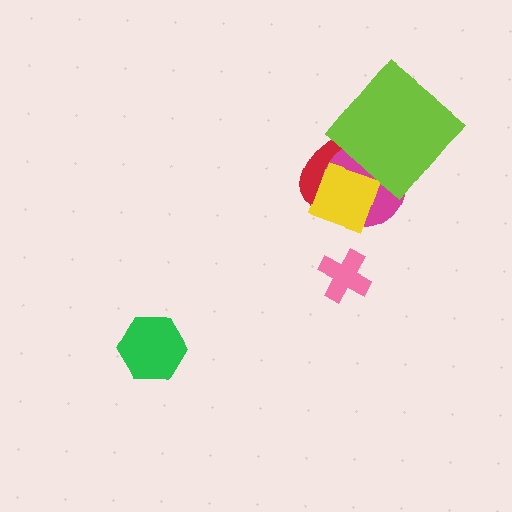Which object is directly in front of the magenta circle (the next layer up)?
The yellow square is directly in front of the magenta circle.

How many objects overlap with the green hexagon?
0 objects overlap with the green hexagon.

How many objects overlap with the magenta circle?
3 objects overlap with the magenta circle.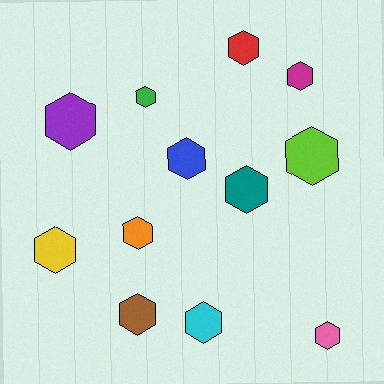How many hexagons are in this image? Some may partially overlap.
There are 12 hexagons.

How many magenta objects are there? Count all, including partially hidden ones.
There is 1 magenta object.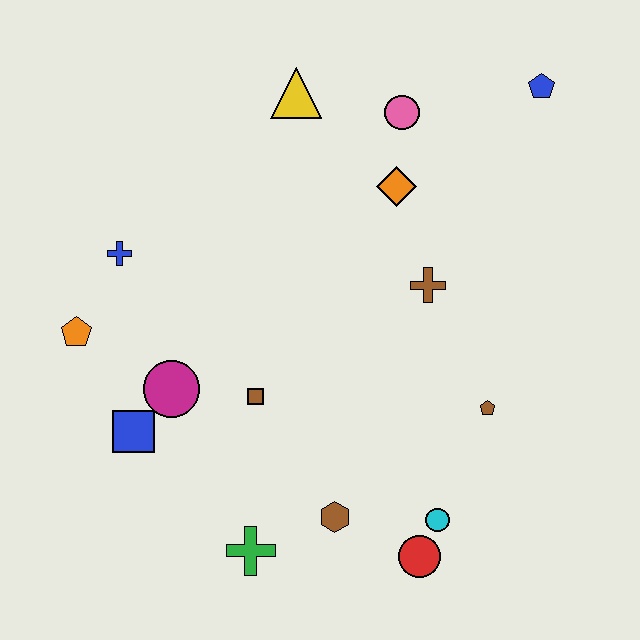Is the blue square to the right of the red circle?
No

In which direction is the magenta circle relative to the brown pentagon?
The magenta circle is to the left of the brown pentagon.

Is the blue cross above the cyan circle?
Yes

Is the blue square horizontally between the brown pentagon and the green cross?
No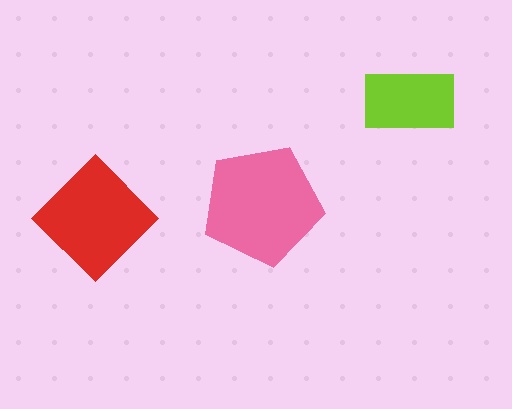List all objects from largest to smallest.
The pink pentagon, the red diamond, the lime rectangle.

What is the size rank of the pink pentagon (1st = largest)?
1st.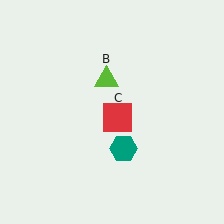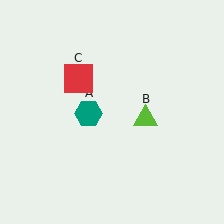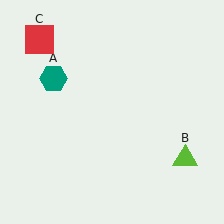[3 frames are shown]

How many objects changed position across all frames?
3 objects changed position: teal hexagon (object A), lime triangle (object B), red square (object C).